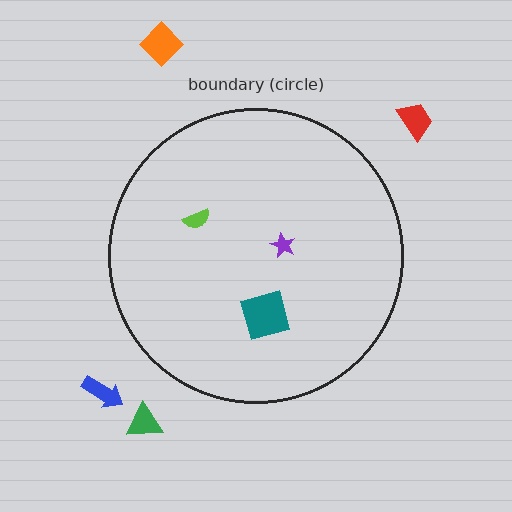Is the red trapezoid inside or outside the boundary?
Outside.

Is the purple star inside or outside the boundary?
Inside.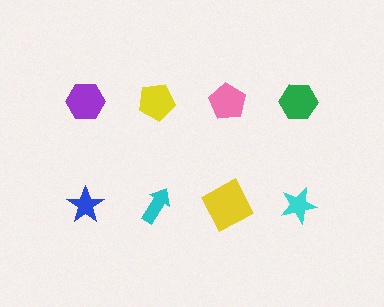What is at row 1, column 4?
A green hexagon.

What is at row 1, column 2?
A yellow pentagon.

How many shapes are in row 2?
4 shapes.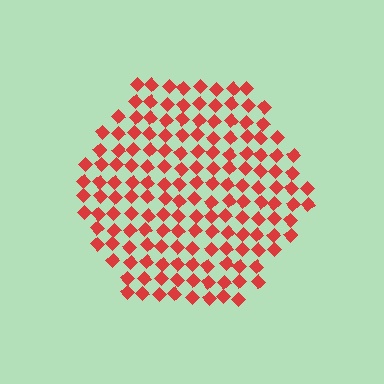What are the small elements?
The small elements are diamonds.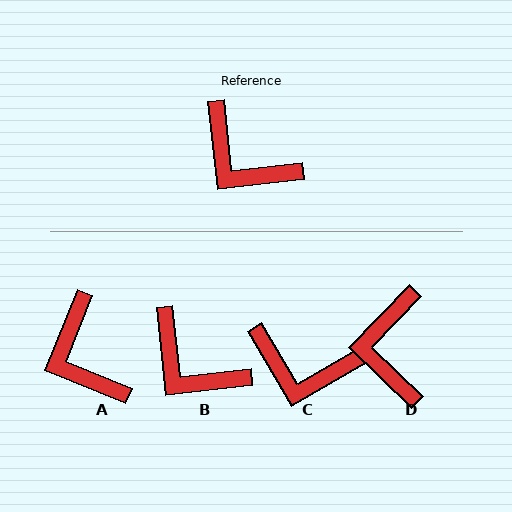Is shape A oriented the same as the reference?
No, it is off by about 28 degrees.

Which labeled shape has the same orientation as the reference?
B.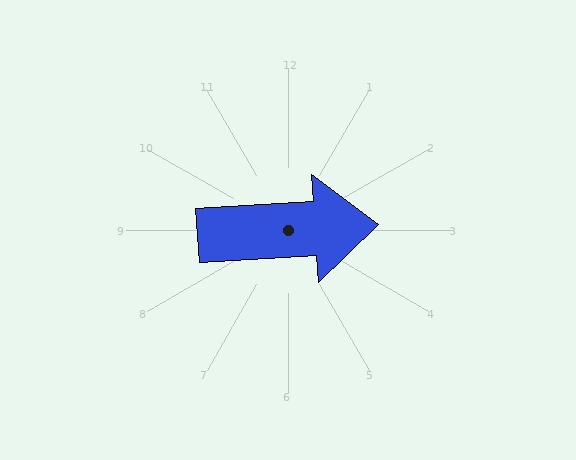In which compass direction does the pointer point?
East.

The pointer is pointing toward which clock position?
Roughly 3 o'clock.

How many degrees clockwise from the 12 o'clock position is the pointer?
Approximately 86 degrees.